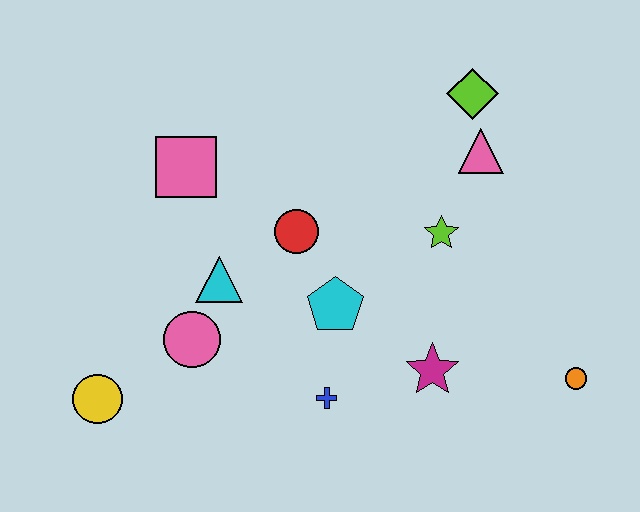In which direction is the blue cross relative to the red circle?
The blue cross is below the red circle.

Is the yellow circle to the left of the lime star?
Yes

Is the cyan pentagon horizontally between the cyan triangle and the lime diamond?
Yes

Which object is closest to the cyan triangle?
The pink circle is closest to the cyan triangle.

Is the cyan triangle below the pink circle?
No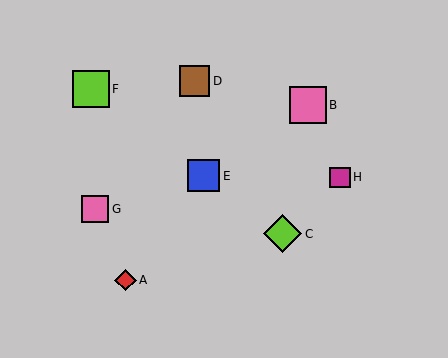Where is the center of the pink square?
The center of the pink square is at (95, 209).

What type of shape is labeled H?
Shape H is a magenta square.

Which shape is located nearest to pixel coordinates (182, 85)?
The brown square (labeled D) at (194, 81) is nearest to that location.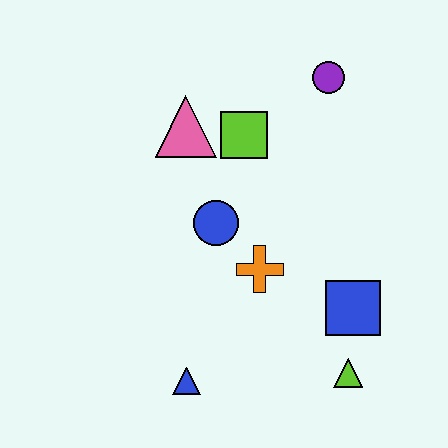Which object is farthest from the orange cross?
The purple circle is farthest from the orange cross.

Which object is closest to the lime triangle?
The blue square is closest to the lime triangle.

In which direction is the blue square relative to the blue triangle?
The blue square is to the right of the blue triangle.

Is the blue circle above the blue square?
Yes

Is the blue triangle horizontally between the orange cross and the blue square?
No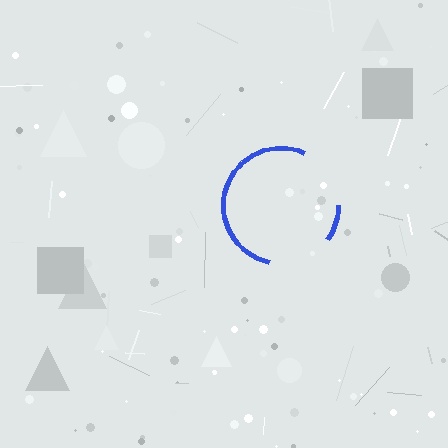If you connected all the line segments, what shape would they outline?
They would outline a circle.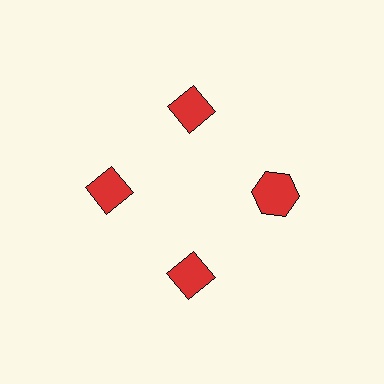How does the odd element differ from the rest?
It has a different shape: hexagon instead of diamond.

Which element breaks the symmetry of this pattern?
The red hexagon at roughly the 3 o'clock position breaks the symmetry. All other shapes are red diamonds.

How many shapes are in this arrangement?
There are 4 shapes arranged in a ring pattern.